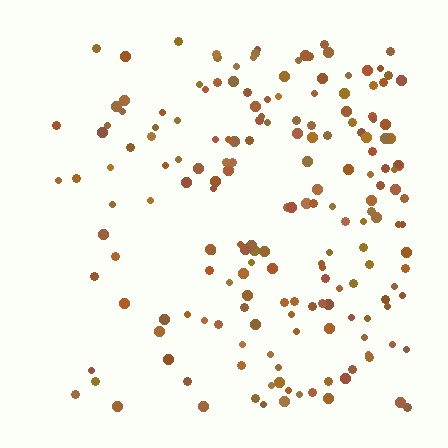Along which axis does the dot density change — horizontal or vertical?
Horizontal.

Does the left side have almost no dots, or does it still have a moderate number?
Still a moderate number, just noticeably fewer than the right.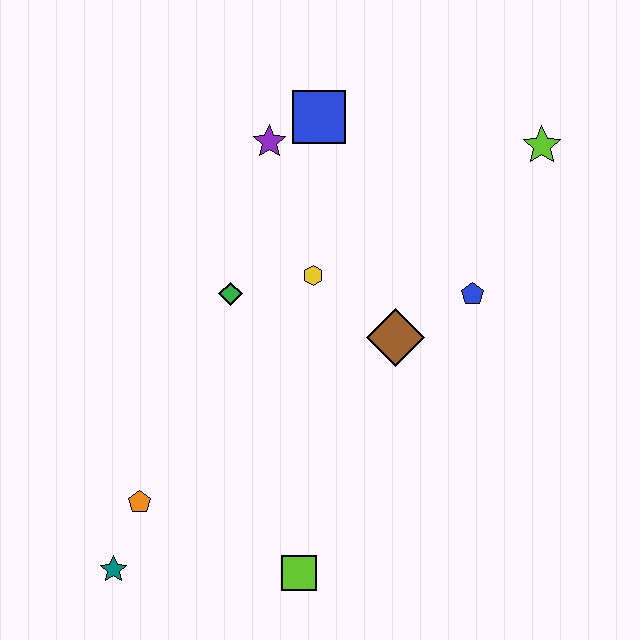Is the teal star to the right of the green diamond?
No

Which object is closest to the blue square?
The purple star is closest to the blue square.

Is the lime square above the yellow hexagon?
No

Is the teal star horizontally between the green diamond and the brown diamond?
No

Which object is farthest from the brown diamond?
The teal star is farthest from the brown diamond.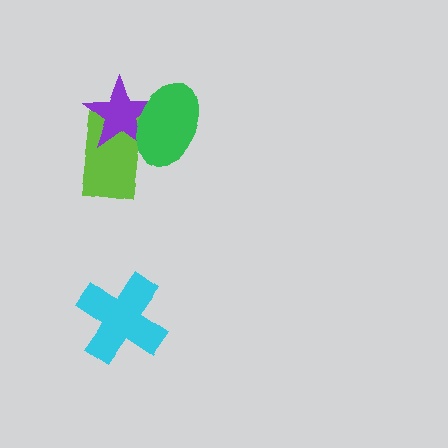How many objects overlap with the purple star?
2 objects overlap with the purple star.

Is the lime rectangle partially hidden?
Yes, it is partially covered by another shape.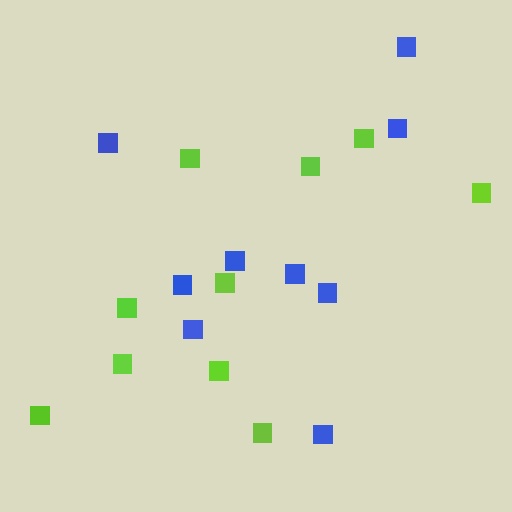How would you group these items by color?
There are 2 groups: one group of blue squares (9) and one group of lime squares (10).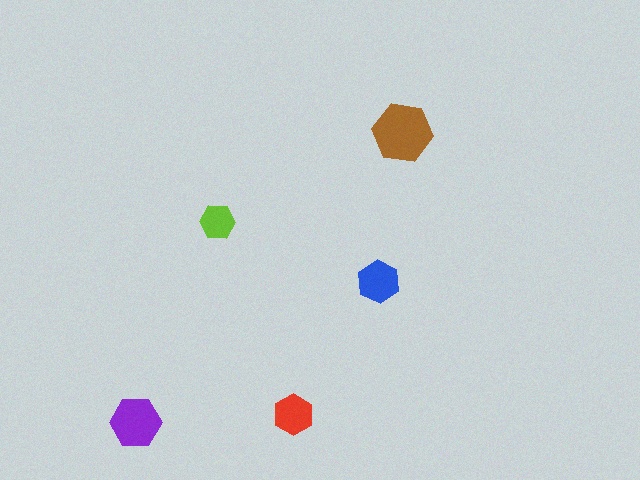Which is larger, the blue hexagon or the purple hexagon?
The purple one.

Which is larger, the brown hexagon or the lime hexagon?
The brown one.